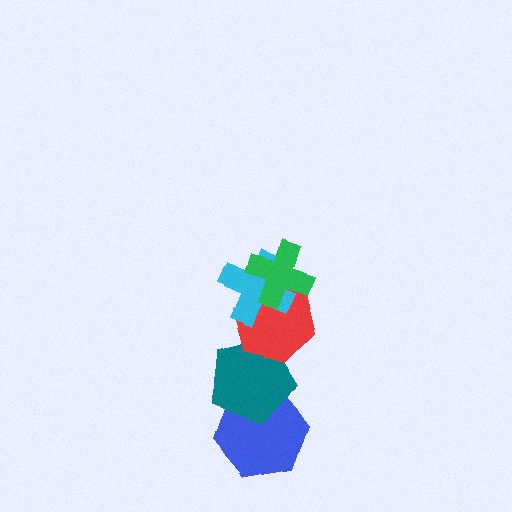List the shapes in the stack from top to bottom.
From top to bottom: the green cross, the cyan cross, the red hexagon, the teal pentagon, the blue hexagon.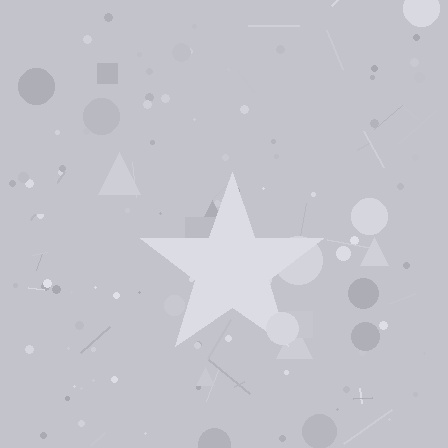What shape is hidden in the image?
A star is hidden in the image.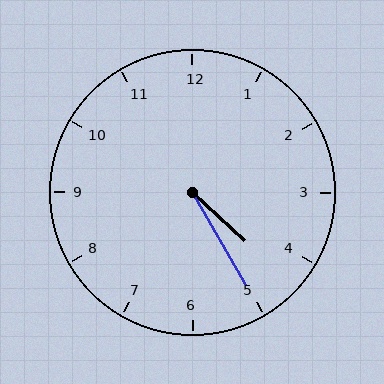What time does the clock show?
4:25.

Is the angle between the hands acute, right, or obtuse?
It is acute.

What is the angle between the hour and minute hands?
Approximately 18 degrees.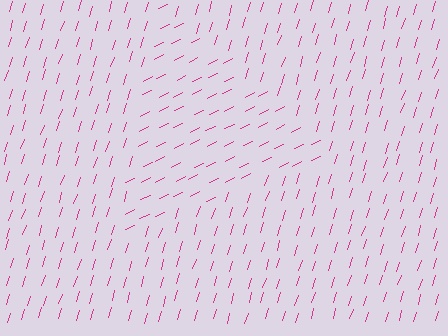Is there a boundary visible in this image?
Yes, there is a texture boundary formed by a change in line orientation.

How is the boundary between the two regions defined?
The boundary is defined purely by a change in line orientation (approximately 45 degrees difference). All lines are the same color and thickness.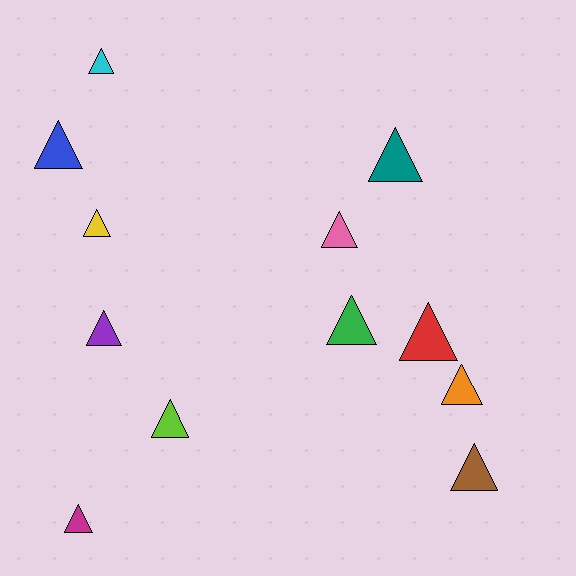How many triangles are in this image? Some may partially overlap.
There are 12 triangles.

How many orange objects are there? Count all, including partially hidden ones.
There is 1 orange object.